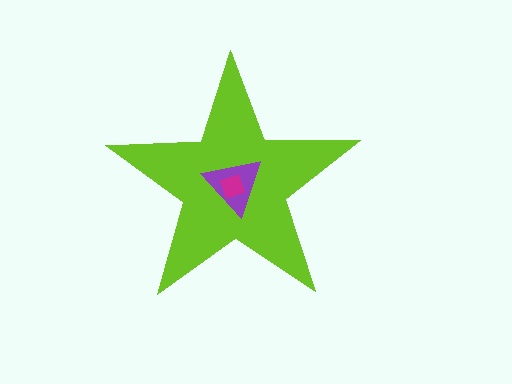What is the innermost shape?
The magenta diamond.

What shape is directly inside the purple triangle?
The magenta diamond.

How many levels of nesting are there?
3.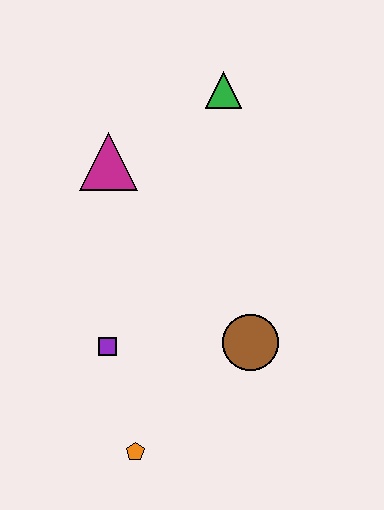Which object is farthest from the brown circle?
The green triangle is farthest from the brown circle.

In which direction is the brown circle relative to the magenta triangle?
The brown circle is below the magenta triangle.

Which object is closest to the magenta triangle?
The green triangle is closest to the magenta triangle.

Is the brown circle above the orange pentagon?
Yes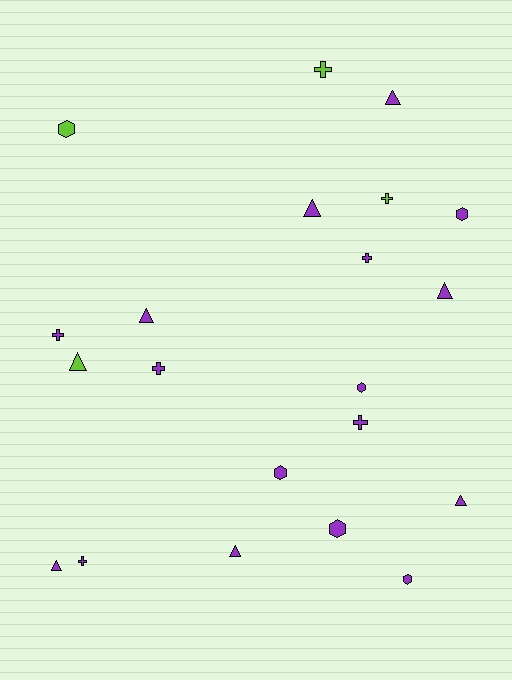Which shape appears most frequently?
Triangle, with 8 objects.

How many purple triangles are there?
There are 7 purple triangles.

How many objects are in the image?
There are 21 objects.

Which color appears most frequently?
Purple, with 17 objects.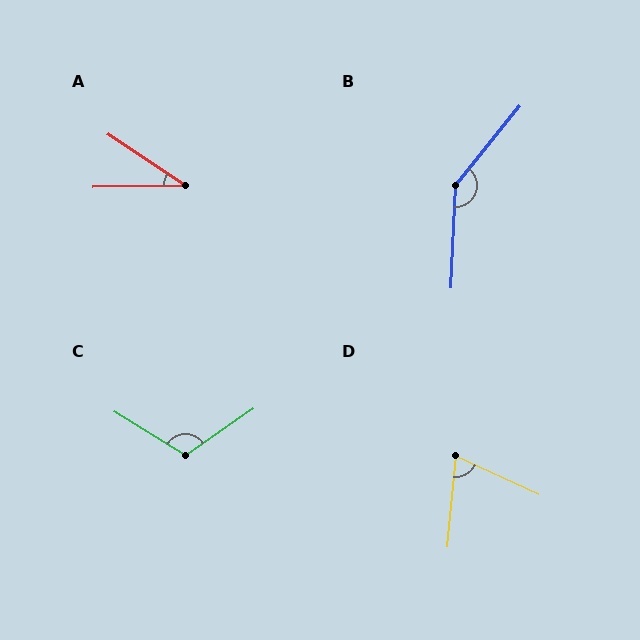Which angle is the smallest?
A, at approximately 34 degrees.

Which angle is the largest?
B, at approximately 143 degrees.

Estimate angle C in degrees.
Approximately 113 degrees.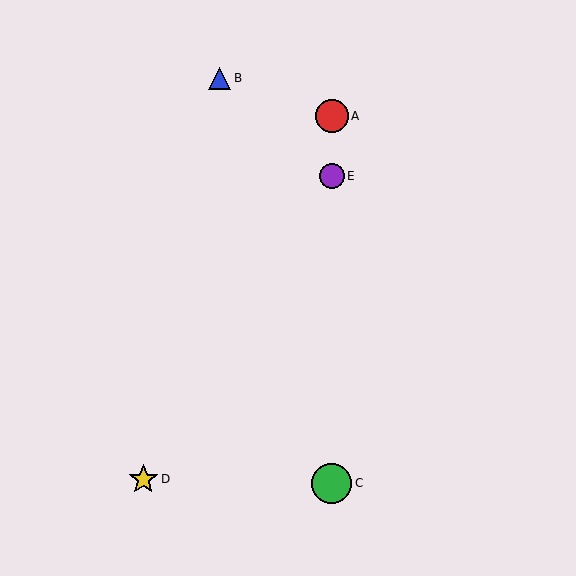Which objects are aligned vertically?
Objects A, C, E are aligned vertically.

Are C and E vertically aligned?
Yes, both are at x≈332.